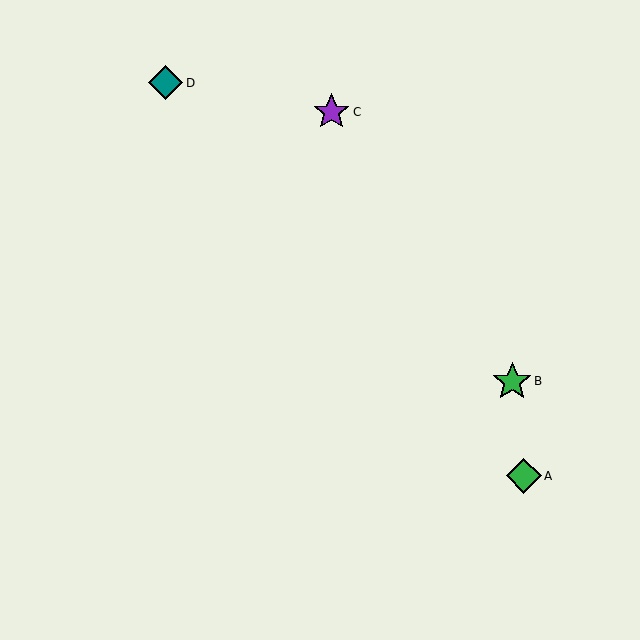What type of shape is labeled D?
Shape D is a teal diamond.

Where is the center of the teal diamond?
The center of the teal diamond is at (166, 83).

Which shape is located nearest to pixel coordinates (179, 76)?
The teal diamond (labeled D) at (166, 83) is nearest to that location.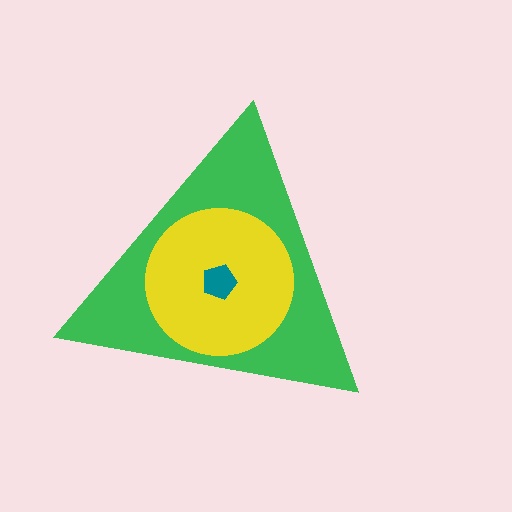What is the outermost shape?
The green triangle.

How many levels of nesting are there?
3.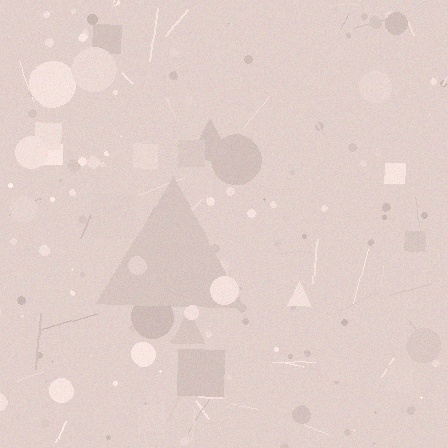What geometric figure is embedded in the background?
A triangle is embedded in the background.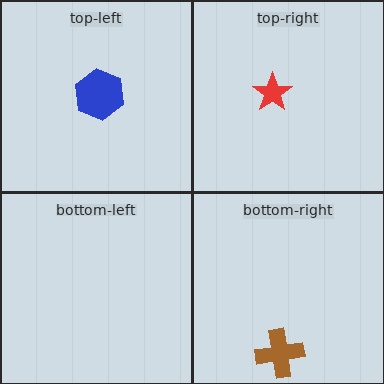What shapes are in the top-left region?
The blue hexagon.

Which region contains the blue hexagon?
The top-left region.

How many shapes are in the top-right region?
1.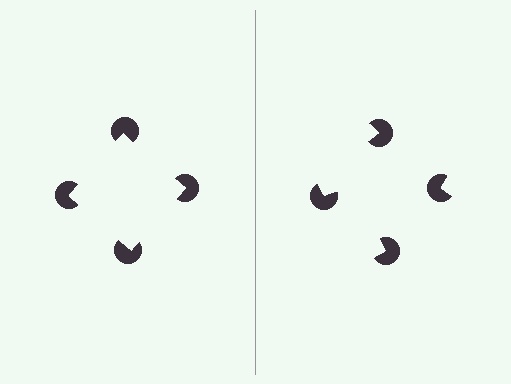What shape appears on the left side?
An illusory square.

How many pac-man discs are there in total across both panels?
8 — 4 on each side.